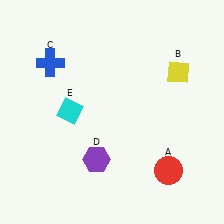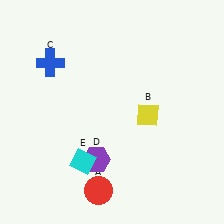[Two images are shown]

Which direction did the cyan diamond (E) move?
The cyan diamond (E) moved down.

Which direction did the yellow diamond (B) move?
The yellow diamond (B) moved down.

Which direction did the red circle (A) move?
The red circle (A) moved left.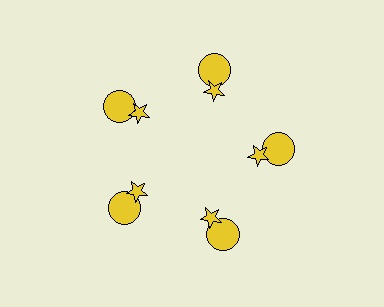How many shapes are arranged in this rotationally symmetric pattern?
There are 10 shapes, arranged in 5 groups of 2.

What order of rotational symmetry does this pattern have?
This pattern has 5-fold rotational symmetry.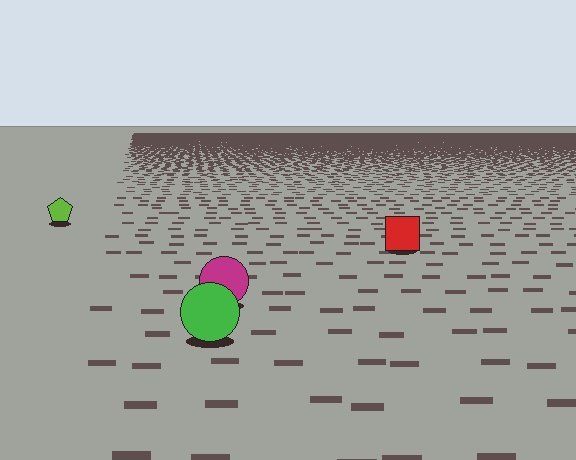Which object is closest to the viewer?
The green circle is closest. The texture marks near it are larger and more spread out.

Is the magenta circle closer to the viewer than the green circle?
No. The green circle is closer — you can tell from the texture gradient: the ground texture is coarser near it.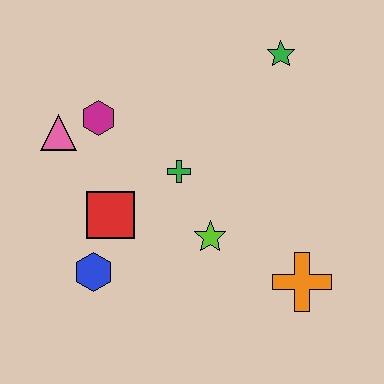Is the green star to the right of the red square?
Yes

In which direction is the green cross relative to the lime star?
The green cross is above the lime star.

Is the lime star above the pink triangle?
No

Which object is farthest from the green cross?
The orange cross is farthest from the green cross.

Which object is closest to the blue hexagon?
The red square is closest to the blue hexagon.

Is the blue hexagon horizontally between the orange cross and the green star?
No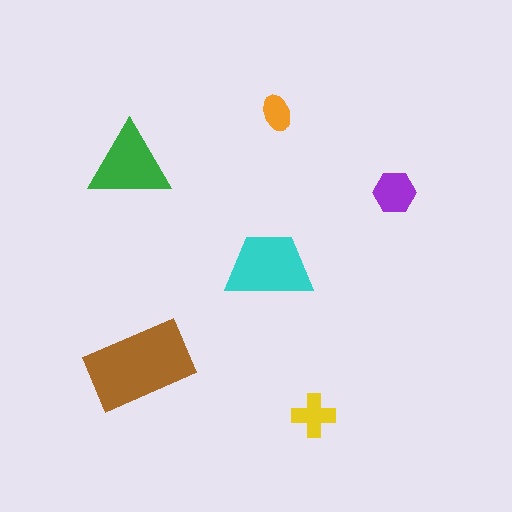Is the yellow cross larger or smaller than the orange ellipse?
Larger.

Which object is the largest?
The brown rectangle.